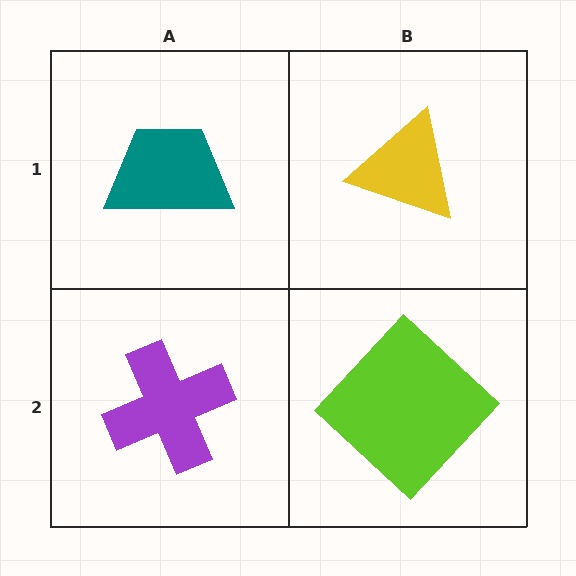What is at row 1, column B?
A yellow triangle.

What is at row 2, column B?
A lime diamond.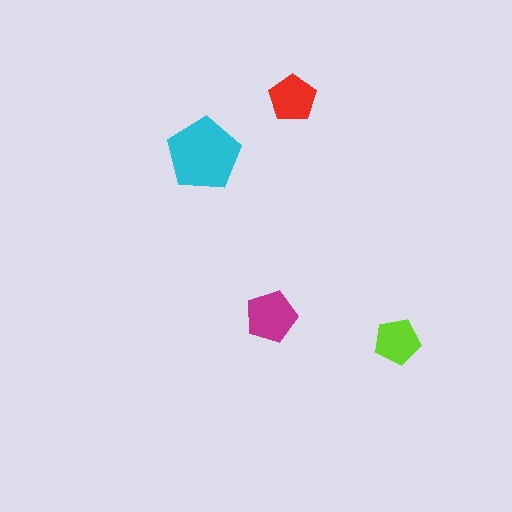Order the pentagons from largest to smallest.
the cyan one, the magenta one, the red one, the lime one.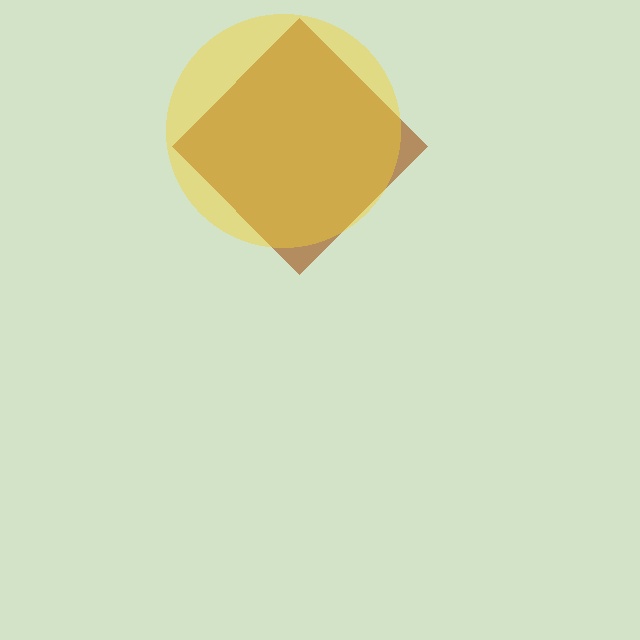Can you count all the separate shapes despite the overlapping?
Yes, there are 2 separate shapes.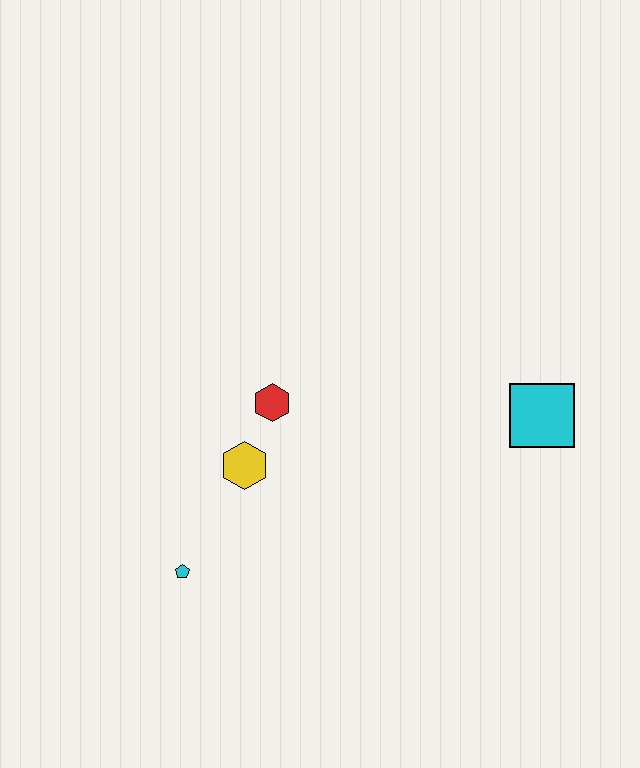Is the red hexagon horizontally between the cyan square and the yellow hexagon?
Yes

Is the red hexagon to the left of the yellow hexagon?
No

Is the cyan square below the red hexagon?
Yes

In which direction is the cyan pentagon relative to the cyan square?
The cyan pentagon is to the left of the cyan square.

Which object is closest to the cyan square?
The red hexagon is closest to the cyan square.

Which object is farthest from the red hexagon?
The cyan square is farthest from the red hexagon.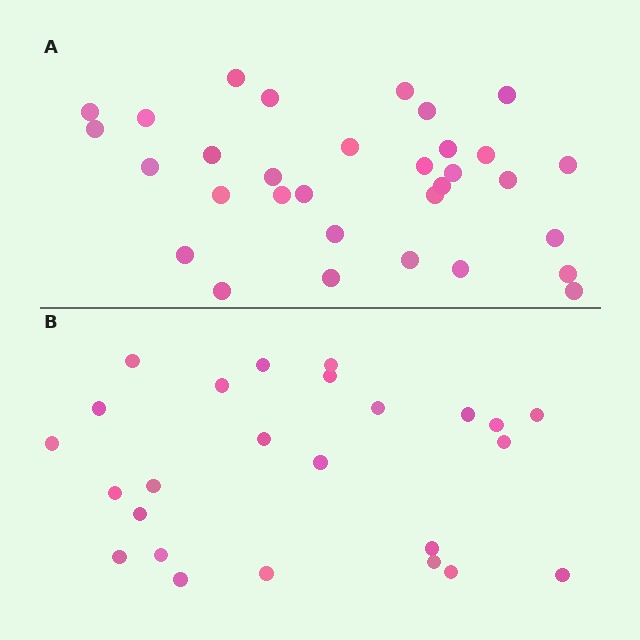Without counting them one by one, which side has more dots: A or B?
Region A (the top region) has more dots.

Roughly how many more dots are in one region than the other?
Region A has roughly 8 or so more dots than region B.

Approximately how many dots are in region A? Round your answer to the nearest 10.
About 30 dots. (The exact count is 32, which rounds to 30.)